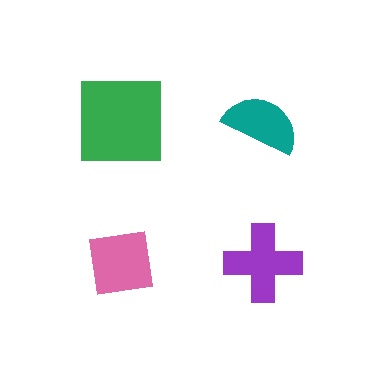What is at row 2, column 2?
A purple cross.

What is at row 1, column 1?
A green square.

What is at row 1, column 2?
A teal semicircle.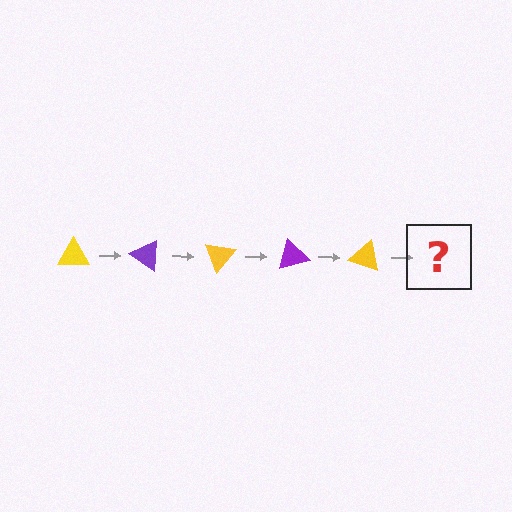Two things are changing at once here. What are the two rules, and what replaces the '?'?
The two rules are that it rotates 35 degrees each step and the color cycles through yellow and purple. The '?' should be a purple triangle, rotated 175 degrees from the start.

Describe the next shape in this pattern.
It should be a purple triangle, rotated 175 degrees from the start.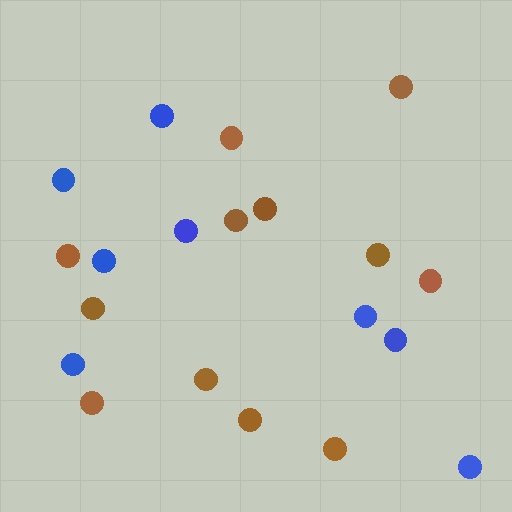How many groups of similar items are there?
There are 2 groups: one group of blue circles (8) and one group of brown circles (12).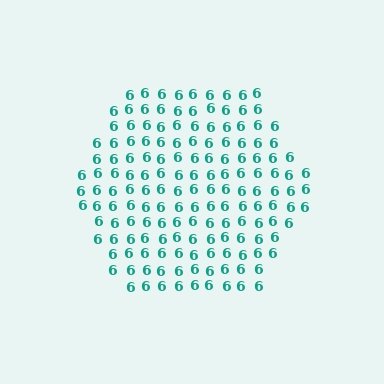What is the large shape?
The large shape is a hexagon.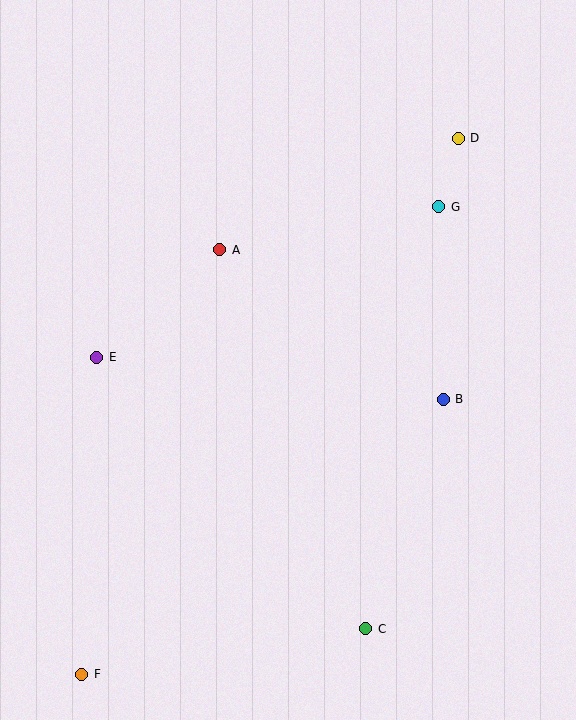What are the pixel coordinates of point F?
Point F is at (82, 674).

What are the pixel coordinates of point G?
Point G is at (439, 207).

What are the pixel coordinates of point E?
Point E is at (97, 357).